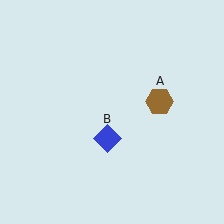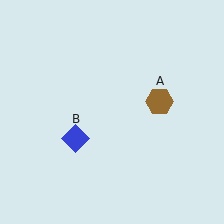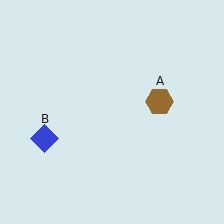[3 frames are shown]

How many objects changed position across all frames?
1 object changed position: blue diamond (object B).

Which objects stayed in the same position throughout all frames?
Brown hexagon (object A) remained stationary.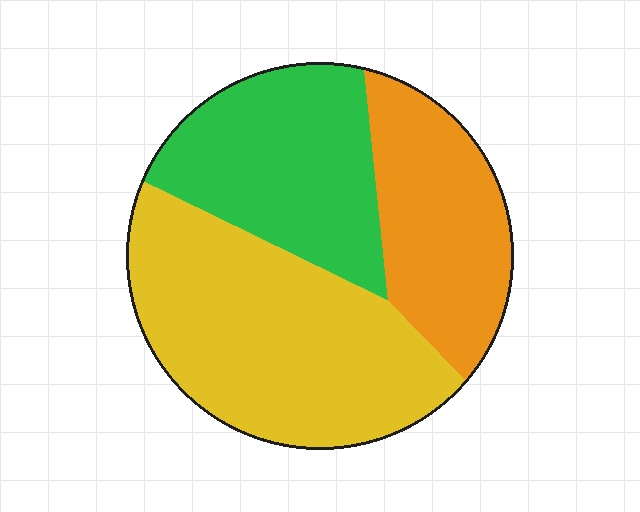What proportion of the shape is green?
Green takes up between a sixth and a third of the shape.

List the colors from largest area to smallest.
From largest to smallest: yellow, green, orange.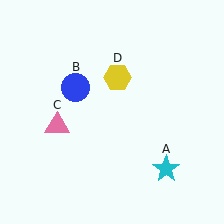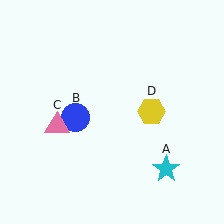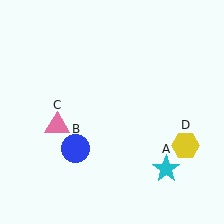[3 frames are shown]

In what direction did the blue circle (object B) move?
The blue circle (object B) moved down.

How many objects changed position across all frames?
2 objects changed position: blue circle (object B), yellow hexagon (object D).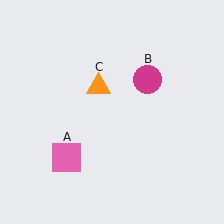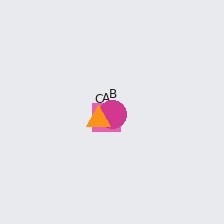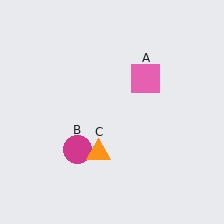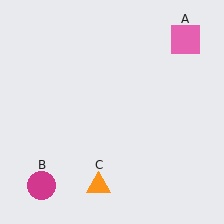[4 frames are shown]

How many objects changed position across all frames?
3 objects changed position: pink square (object A), magenta circle (object B), orange triangle (object C).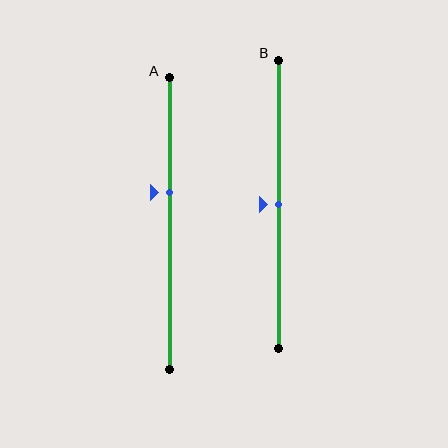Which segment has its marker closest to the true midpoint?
Segment B has its marker closest to the true midpoint.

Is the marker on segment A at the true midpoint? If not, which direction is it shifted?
No, the marker on segment A is shifted upward by about 11% of the segment length.